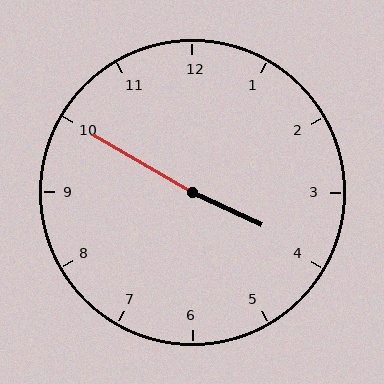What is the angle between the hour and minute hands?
Approximately 175 degrees.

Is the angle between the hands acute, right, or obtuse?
It is obtuse.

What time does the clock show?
3:50.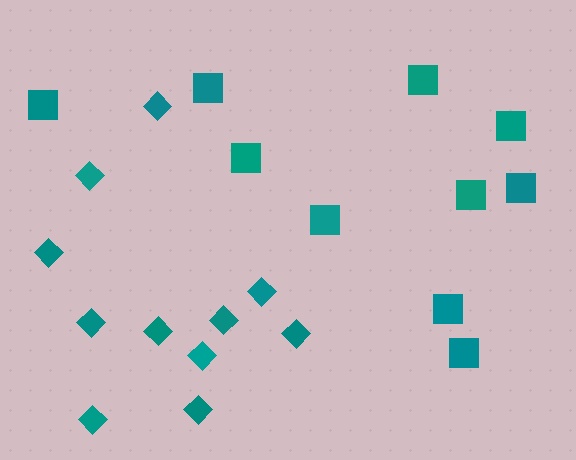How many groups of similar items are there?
There are 2 groups: one group of diamonds (11) and one group of squares (10).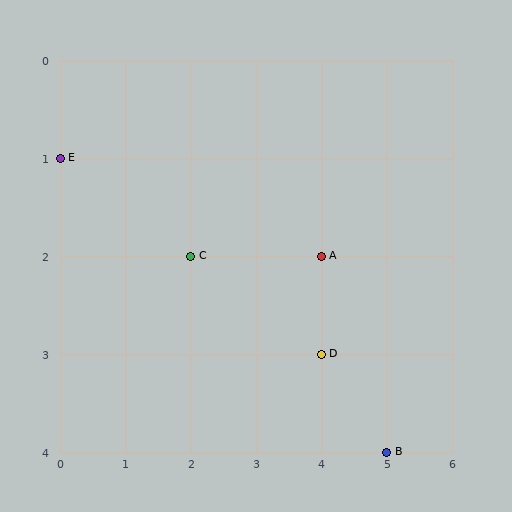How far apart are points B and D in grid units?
Points B and D are 1 column and 1 row apart (about 1.4 grid units diagonally).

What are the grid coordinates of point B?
Point B is at grid coordinates (5, 4).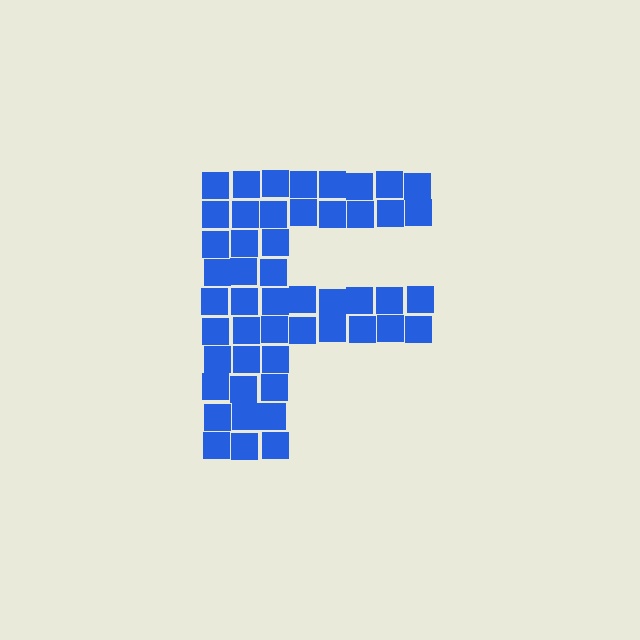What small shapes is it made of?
It is made of small squares.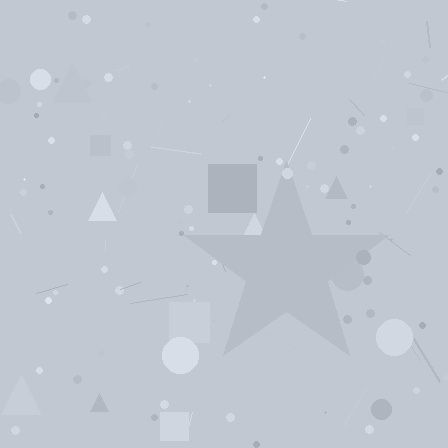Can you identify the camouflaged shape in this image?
The camouflaged shape is a star.